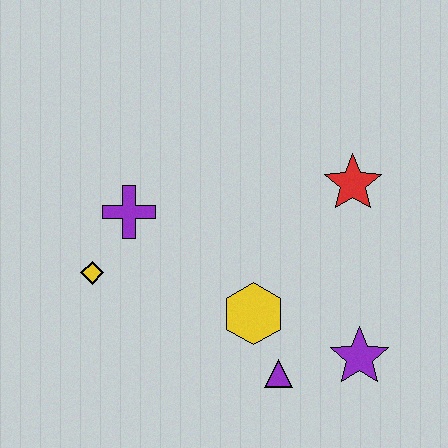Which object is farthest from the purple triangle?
The purple cross is farthest from the purple triangle.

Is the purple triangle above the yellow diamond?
No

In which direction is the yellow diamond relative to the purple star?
The yellow diamond is to the left of the purple star.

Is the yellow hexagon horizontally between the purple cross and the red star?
Yes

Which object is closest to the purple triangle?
The yellow hexagon is closest to the purple triangle.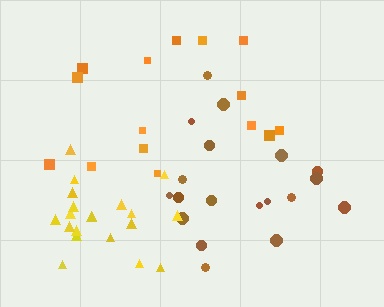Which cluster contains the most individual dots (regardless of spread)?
Yellow (20).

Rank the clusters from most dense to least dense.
yellow, brown, orange.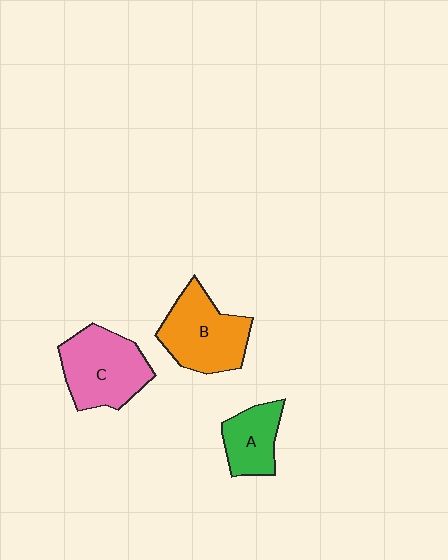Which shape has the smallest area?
Shape A (green).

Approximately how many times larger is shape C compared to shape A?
Approximately 1.6 times.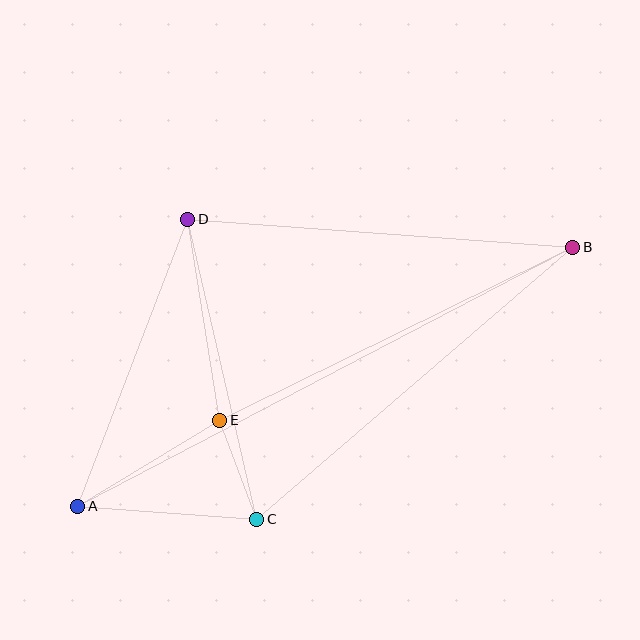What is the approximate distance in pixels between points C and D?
The distance between C and D is approximately 308 pixels.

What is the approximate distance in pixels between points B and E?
The distance between B and E is approximately 393 pixels.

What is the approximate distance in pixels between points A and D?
The distance between A and D is approximately 307 pixels.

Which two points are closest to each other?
Points C and E are closest to each other.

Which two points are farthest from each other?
Points A and B are farthest from each other.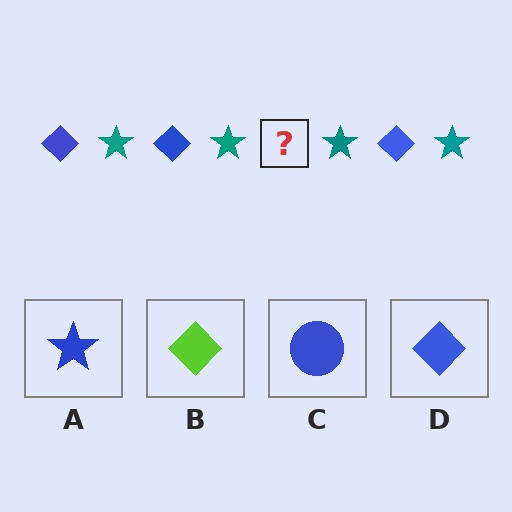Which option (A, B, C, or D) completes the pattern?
D.